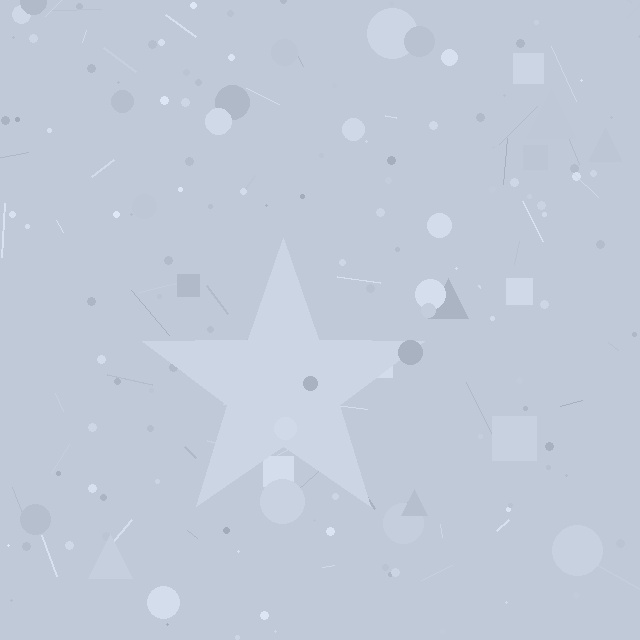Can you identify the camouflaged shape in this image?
The camouflaged shape is a star.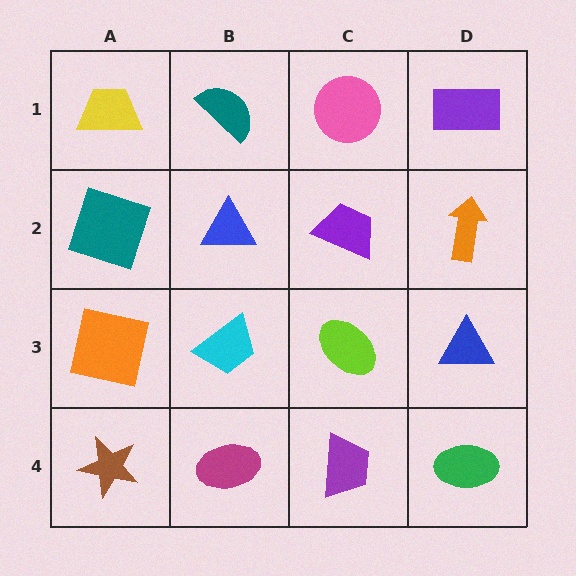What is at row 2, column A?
A teal square.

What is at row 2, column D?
An orange arrow.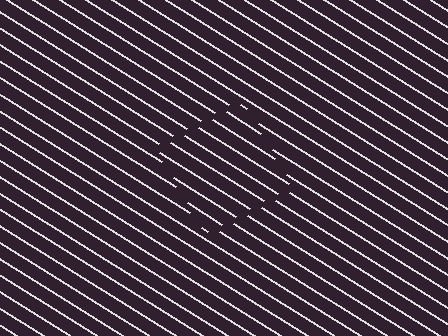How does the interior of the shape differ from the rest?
The interior of the shape contains the same grating, shifted by half a period — the contour is defined by the phase discontinuity where line-ends from the inner and outer gratings abut.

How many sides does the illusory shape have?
4 sides — the line-ends trace a square.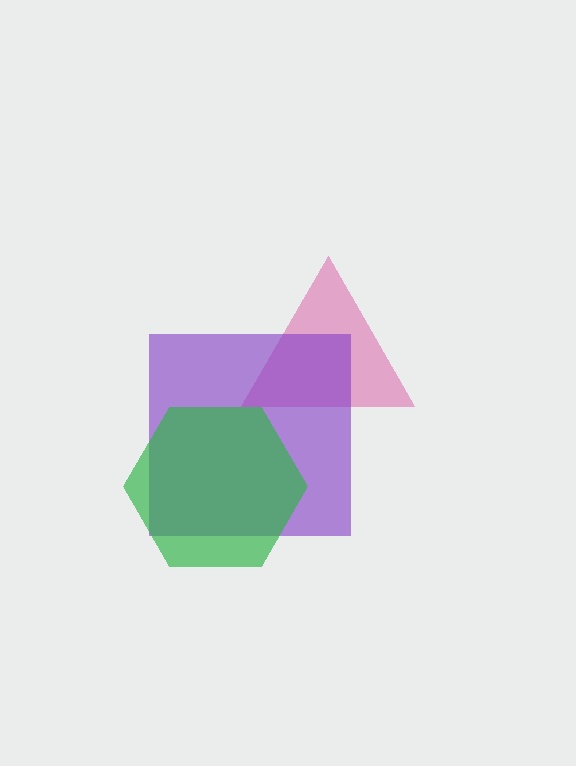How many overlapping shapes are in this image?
There are 3 overlapping shapes in the image.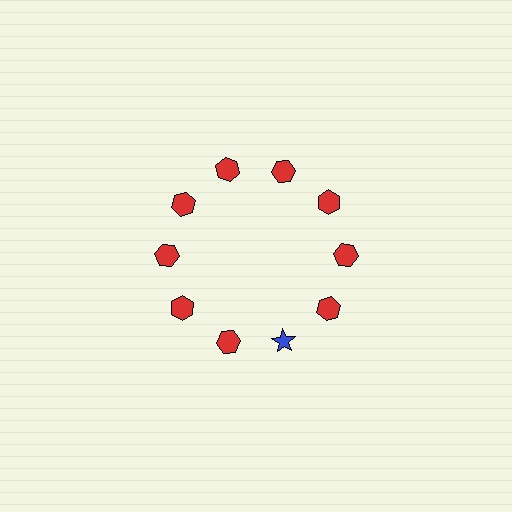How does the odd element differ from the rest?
It differs in both color (blue instead of red) and shape (star instead of hexagon).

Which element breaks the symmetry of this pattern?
The blue star at roughly the 5 o'clock position breaks the symmetry. All other shapes are red hexagons.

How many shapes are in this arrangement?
There are 10 shapes arranged in a ring pattern.